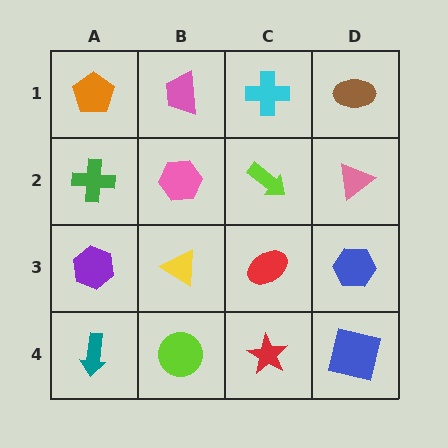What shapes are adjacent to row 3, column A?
A green cross (row 2, column A), a teal arrow (row 4, column A), a yellow triangle (row 3, column B).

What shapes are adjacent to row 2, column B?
A pink trapezoid (row 1, column B), a yellow triangle (row 3, column B), a green cross (row 2, column A), a lime arrow (row 2, column C).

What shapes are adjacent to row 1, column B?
A pink hexagon (row 2, column B), an orange pentagon (row 1, column A), a cyan cross (row 1, column C).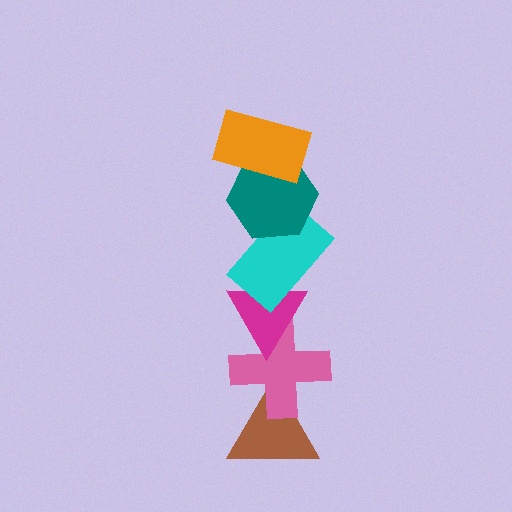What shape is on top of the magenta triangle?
The cyan rectangle is on top of the magenta triangle.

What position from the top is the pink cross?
The pink cross is 5th from the top.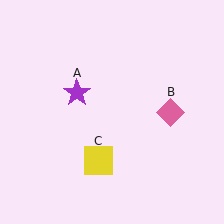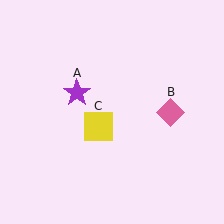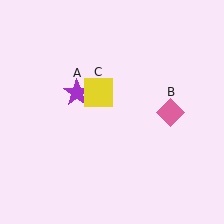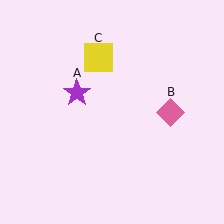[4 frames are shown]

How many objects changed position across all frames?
1 object changed position: yellow square (object C).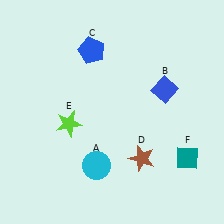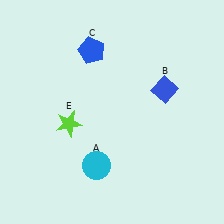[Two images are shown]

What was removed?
The brown star (D), the teal diamond (F) were removed in Image 2.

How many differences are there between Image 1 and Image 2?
There are 2 differences between the two images.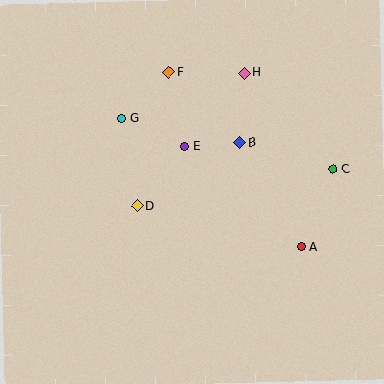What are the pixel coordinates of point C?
Point C is at (333, 169).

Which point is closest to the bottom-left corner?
Point D is closest to the bottom-left corner.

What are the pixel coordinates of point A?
Point A is at (301, 247).